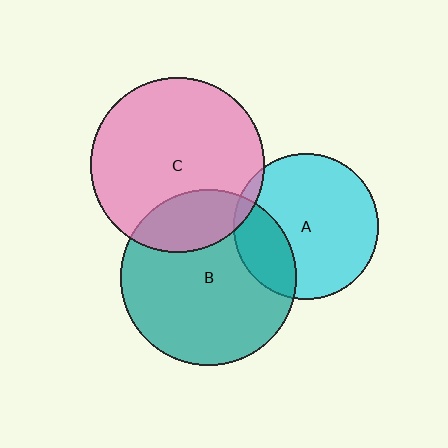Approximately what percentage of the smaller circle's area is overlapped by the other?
Approximately 25%.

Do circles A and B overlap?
Yes.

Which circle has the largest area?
Circle B (teal).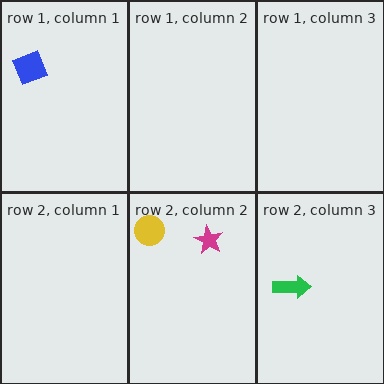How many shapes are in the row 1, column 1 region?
1.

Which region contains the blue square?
The row 1, column 1 region.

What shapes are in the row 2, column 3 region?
The green arrow.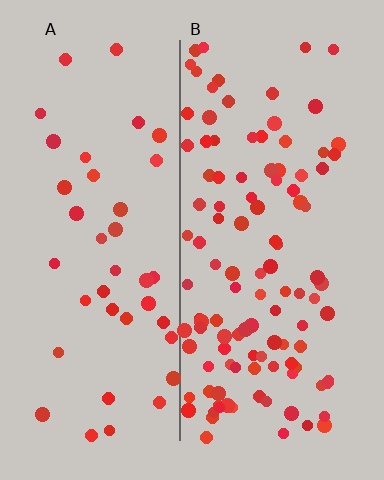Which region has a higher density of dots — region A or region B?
B (the right).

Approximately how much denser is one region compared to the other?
Approximately 2.7× — region B over region A.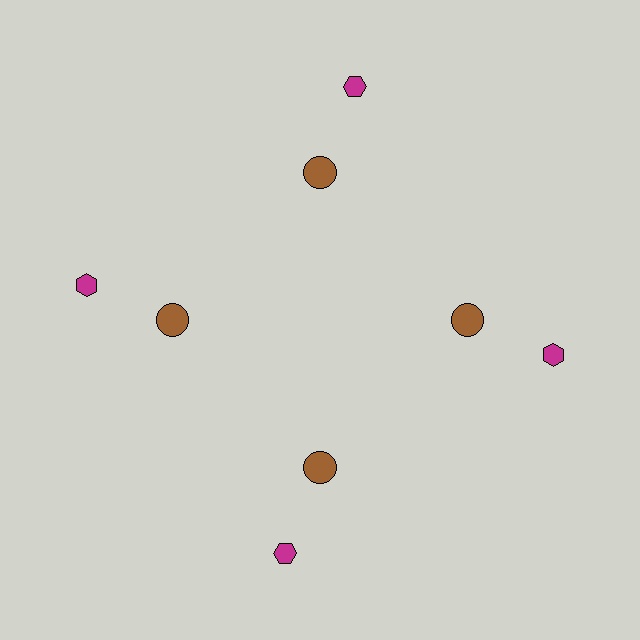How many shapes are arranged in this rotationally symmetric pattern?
There are 8 shapes, arranged in 4 groups of 2.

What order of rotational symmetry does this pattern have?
This pattern has 4-fold rotational symmetry.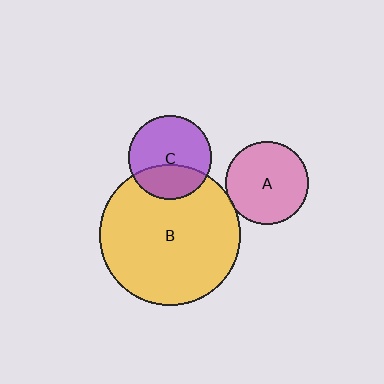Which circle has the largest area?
Circle B (yellow).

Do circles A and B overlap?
Yes.